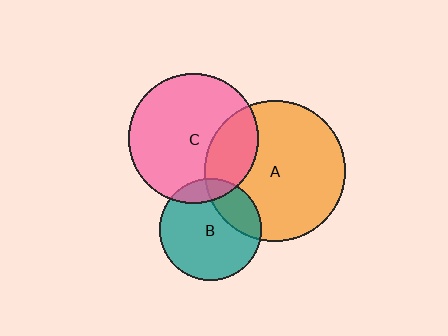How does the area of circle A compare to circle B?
Approximately 1.9 times.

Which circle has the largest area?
Circle A (orange).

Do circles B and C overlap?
Yes.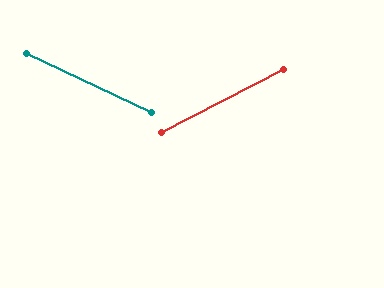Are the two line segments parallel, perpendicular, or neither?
Neither parallel nor perpendicular — they differ by about 53°.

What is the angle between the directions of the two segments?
Approximately 53 degrees.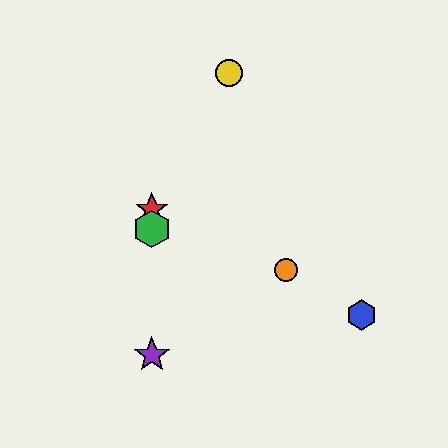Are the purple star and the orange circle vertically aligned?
No, the purple star is at x≈152 and the orange circle is at x≈286.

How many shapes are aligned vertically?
3 shapes (the red star, the green hexagon, the purple star) are aligned vertically.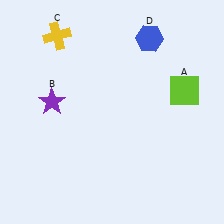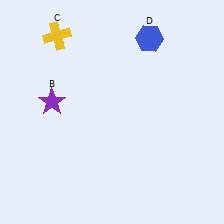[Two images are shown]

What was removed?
The lime square (A) was removed in Image 2.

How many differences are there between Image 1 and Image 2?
There is 1 difference between the two images.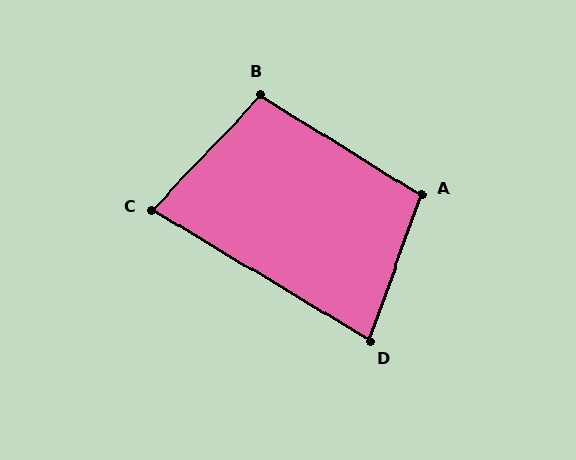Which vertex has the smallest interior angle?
C, at approximately 78 degrees.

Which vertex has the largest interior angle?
A, at approximately 102 degrees.